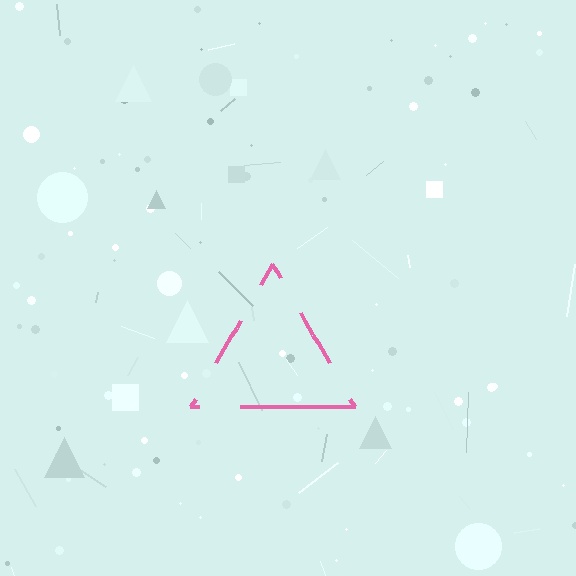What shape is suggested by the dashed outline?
The dashed outline suggests a triangle.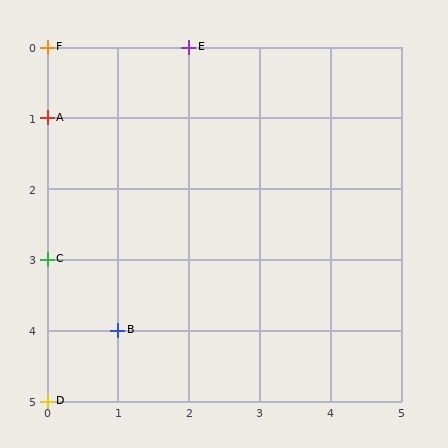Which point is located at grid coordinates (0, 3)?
Point C is at (0, 3).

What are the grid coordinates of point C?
Point C is at grid coordinates (0, 3).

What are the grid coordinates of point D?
Point D is at grid coordinates (0, 5).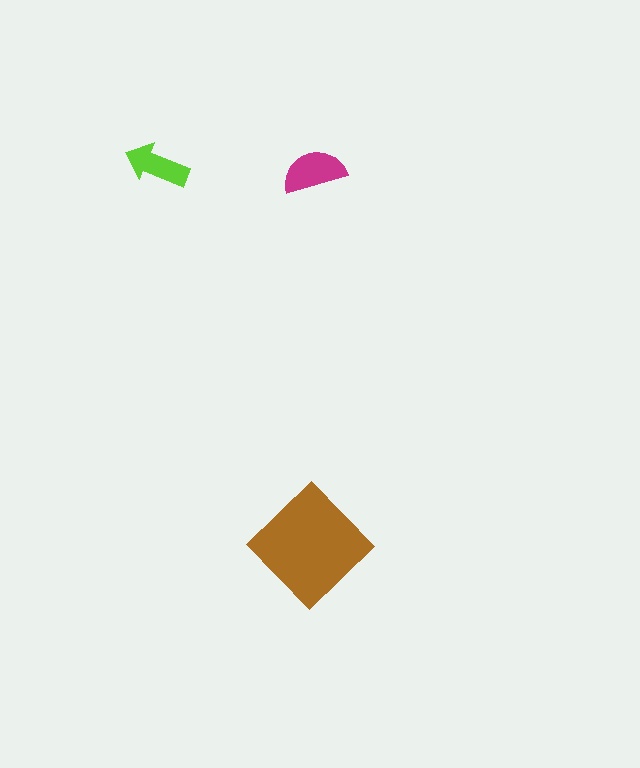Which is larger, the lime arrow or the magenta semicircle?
The magenta semicircle.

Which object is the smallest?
The lime arrow.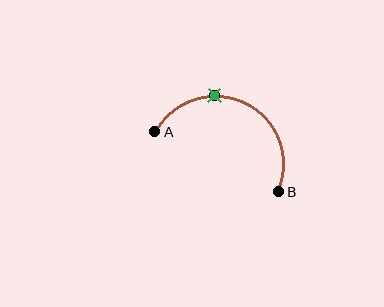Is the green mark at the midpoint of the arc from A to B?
No. The green mark lies on the arc but is closer to endpoint A. The arc midpoint would be at the point on the curve equidistant along the arc from both A and B.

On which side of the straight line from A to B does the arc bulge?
The arc bulges above the straight line connecting A and B.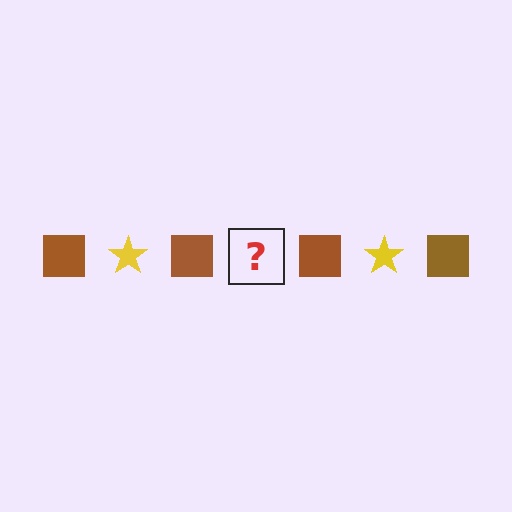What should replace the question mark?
The question mark should be replaced with a yellow star.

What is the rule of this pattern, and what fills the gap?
The rule is that the pattern alternates between brown square and yellow star. The gap should be filled with a yellow star.